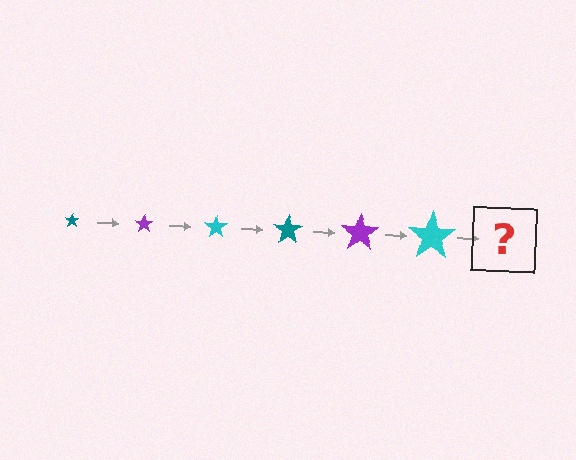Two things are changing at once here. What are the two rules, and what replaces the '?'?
The two rules are that the star grows larger each step and the color cycles through teal, purple, and cyan. The '?' should be a teal star, larger than the previous one.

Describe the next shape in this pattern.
It should be a teal star, larger than the previous one.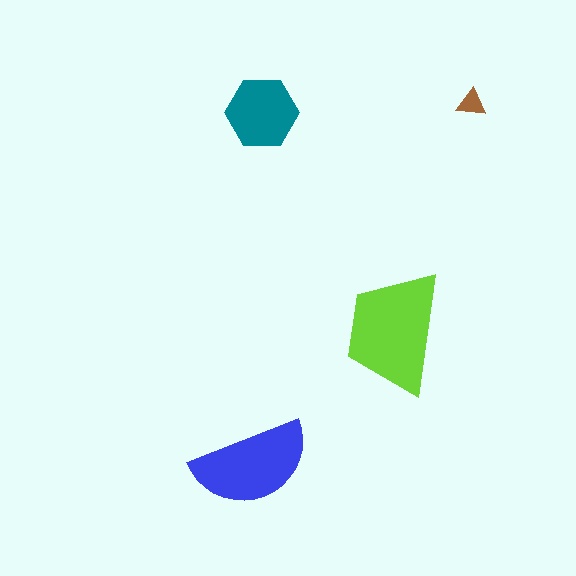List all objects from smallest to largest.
The brown triangle, the teal hexagon, the blue semicircle, the lime trapezoid.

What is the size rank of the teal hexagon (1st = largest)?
3rd.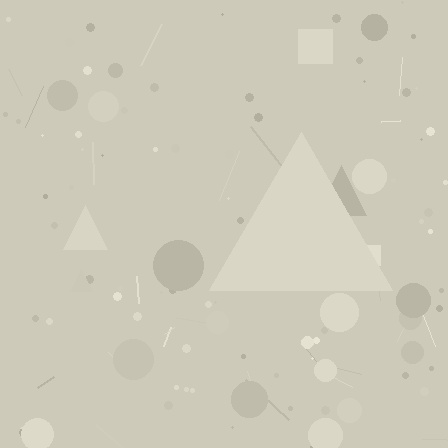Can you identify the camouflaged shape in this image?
The camouflaged shape is a triangle.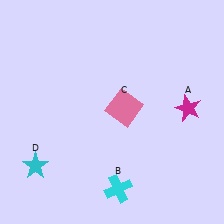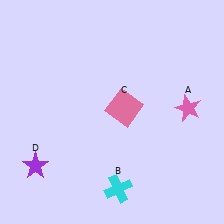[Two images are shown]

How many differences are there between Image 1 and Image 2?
There are 2 differences between the two images.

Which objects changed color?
A changed from magenta to pink. D changed from cyan to purple.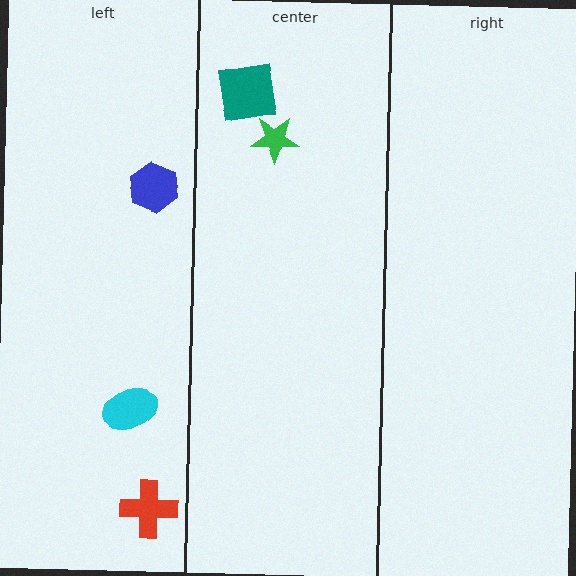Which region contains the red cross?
The left region.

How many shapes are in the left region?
3.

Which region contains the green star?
The center region.